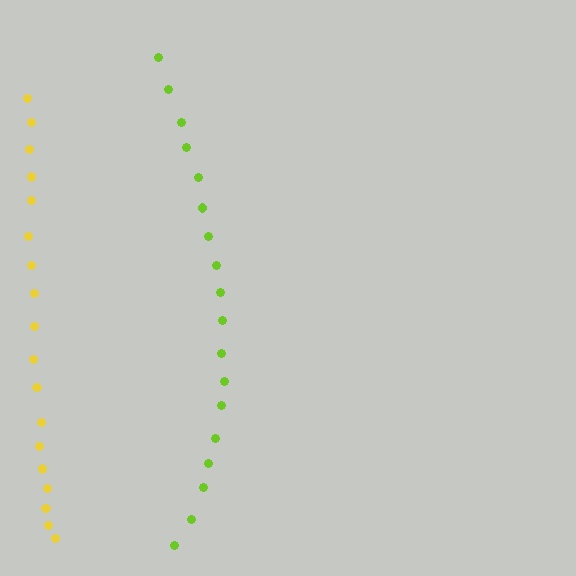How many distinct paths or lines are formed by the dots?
There are 2 distinct paths.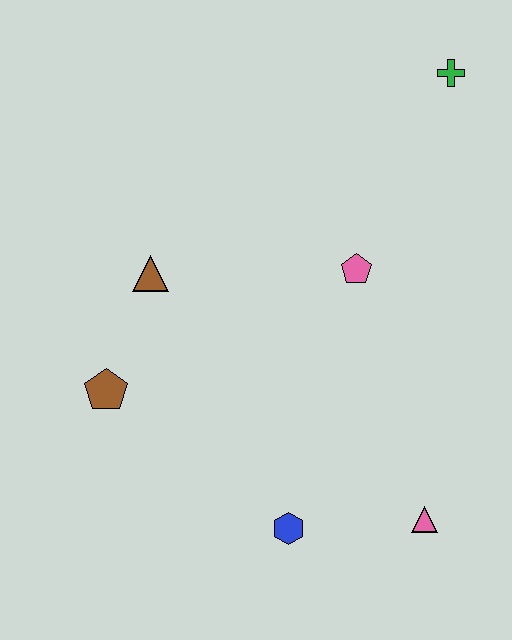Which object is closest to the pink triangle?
The blue hexagon is closest to the pink triangle.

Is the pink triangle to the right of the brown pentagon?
Yes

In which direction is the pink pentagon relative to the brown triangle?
The pink pentagon is to the right of the brown triangle.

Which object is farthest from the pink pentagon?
The brown pentagon is farthest from the pink pentagon.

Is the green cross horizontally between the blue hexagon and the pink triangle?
No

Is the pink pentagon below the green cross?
Yes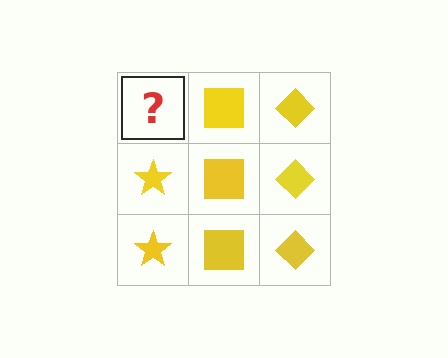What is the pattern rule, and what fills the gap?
The rule is that each column has a consistent shape. The gap should be filled with a yellow star.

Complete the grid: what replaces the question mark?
The question mark should be replaced with a yellow star.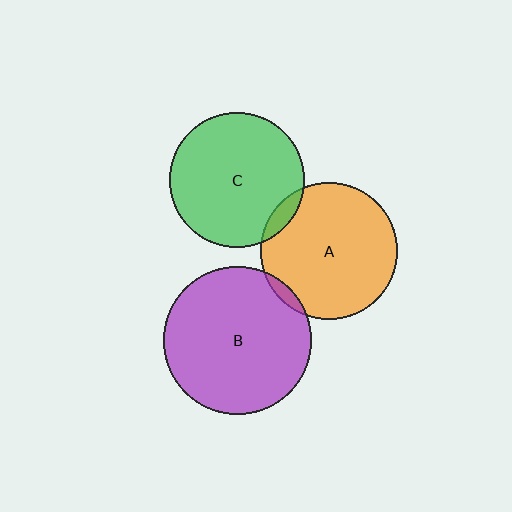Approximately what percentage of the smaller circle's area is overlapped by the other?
Approximately 5%.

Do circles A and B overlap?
Yes.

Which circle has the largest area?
Circle B (purple).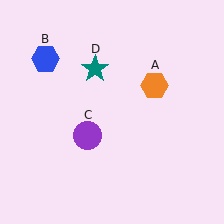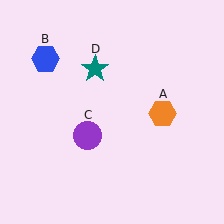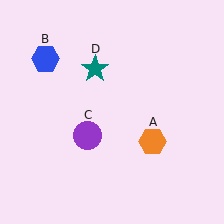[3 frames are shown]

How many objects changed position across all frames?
1 object changed position: orange hexagon (object A).